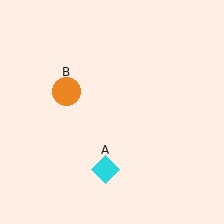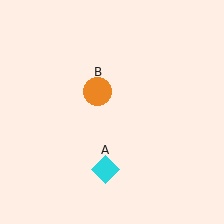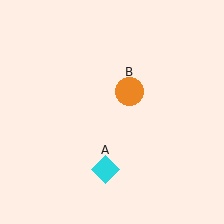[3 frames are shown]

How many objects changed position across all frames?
1 object changed position: orange circle (object B).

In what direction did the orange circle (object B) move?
The orange circle (object B) moved right.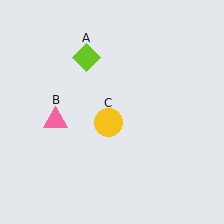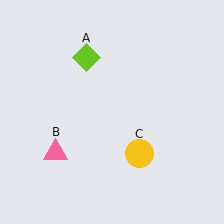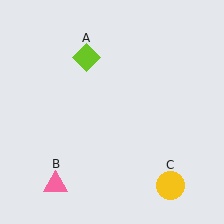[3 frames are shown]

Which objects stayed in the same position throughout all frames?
Lime diamond (object A) remained stationary.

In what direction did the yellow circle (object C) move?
The yellow circle (object C) moved down and to the right.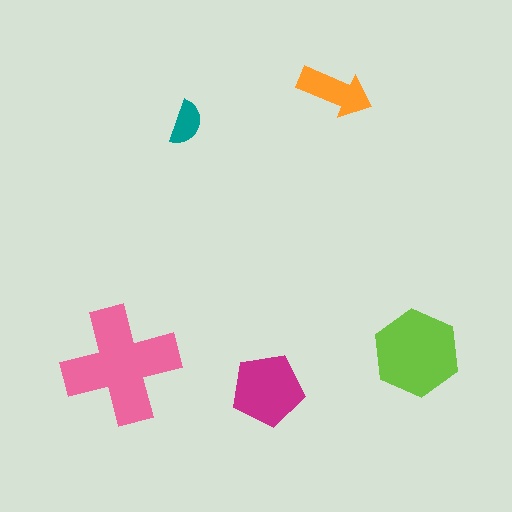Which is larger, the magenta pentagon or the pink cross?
The pink cross.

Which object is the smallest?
The teal semicircle.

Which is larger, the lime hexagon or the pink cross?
The pink cross.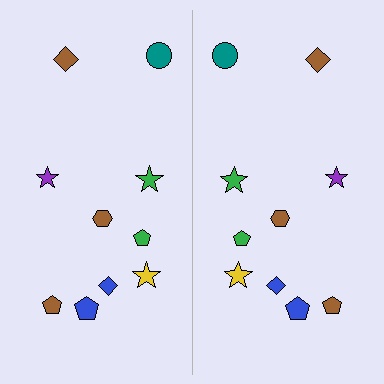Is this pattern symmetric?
Yes, this pattern has bilateral (reflection) symmetry.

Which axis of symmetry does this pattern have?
The pattern has a vertical axis of symmetry running through the center of the image.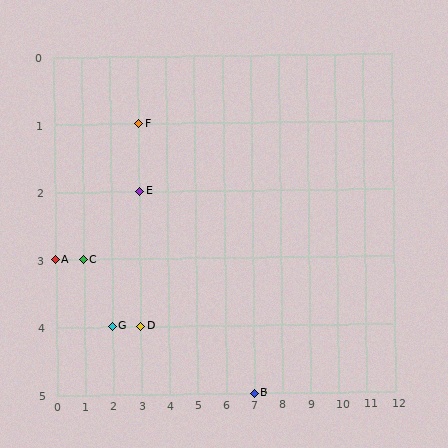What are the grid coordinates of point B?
Point B is at grid coordinates (7, 5).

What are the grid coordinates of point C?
Point C is at grid coordinates (1, 3).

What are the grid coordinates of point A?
Point A is at grid coordinates (0, 3).